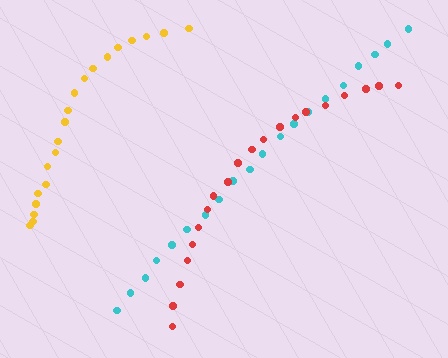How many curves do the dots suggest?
There are 3 distinct paths.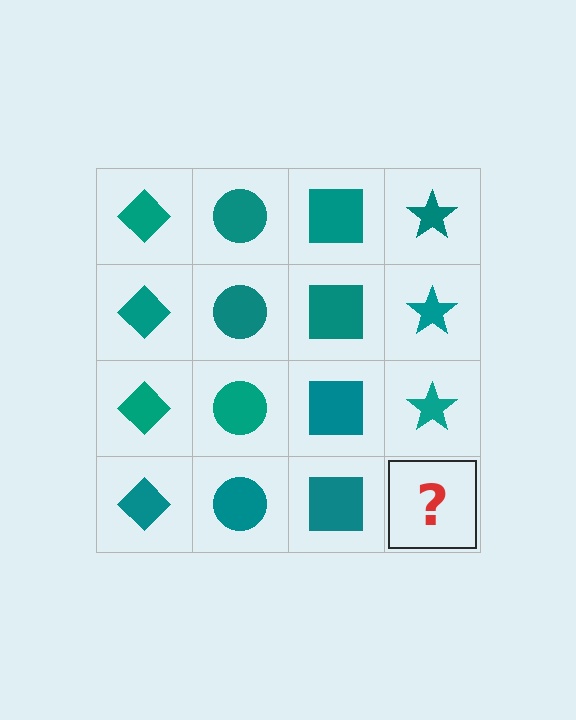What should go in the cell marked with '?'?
The missing cell should contain a teal star.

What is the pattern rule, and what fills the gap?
The rule is that each column has a consistent shape. The gap should be filled with a teal star.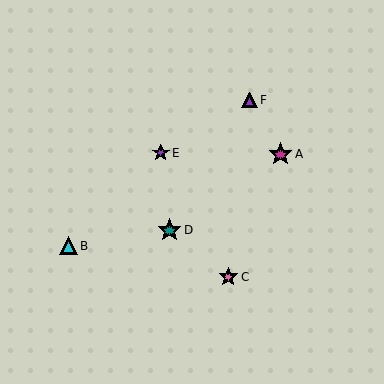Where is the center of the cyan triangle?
The center of the cyan triangle is at (68, 246).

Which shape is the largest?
The teal star (labeled D) is the largest.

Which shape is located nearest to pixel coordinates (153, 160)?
The purple star (labeled E) at (161, 153) is nearest to that location.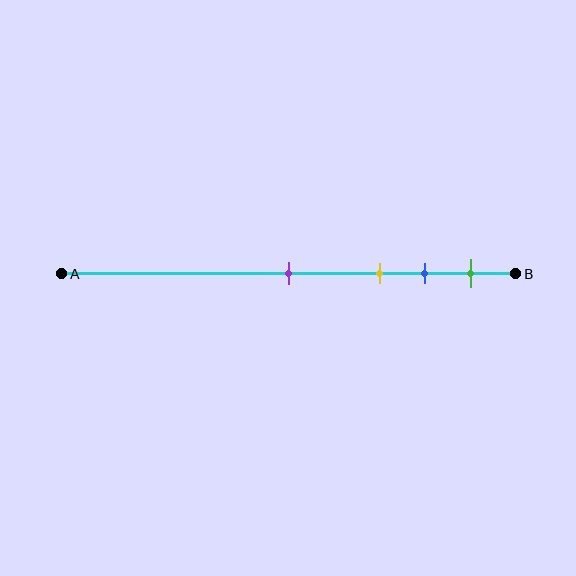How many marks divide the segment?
There are 4 marks dividing the segment.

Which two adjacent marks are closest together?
The blue and green marks are the closest adjacent pair.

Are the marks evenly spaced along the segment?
No, the marks are not evenly spaced.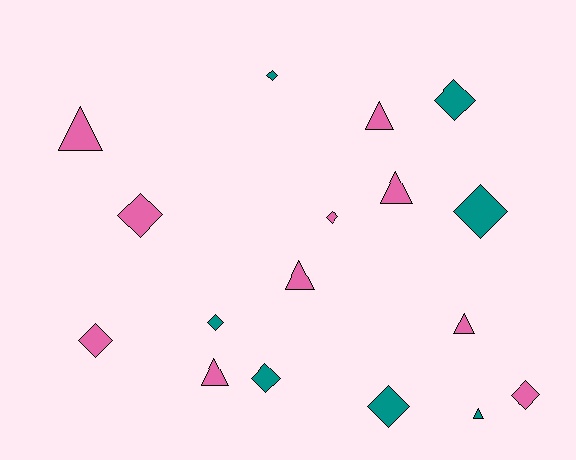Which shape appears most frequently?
Diamond, with 10 objects.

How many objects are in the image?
There are 17 objects.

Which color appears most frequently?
Pink, with 10 objects.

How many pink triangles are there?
There are 6 pink triangles.